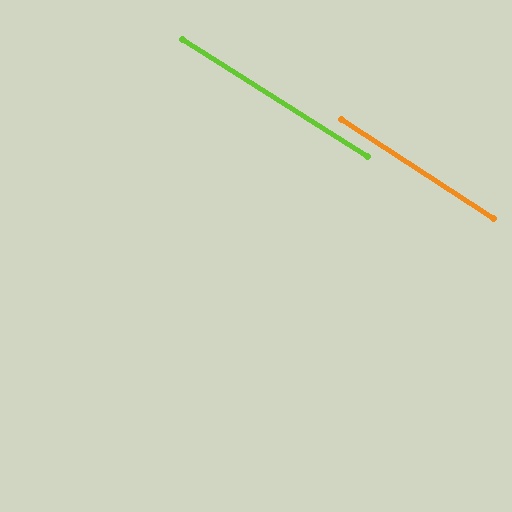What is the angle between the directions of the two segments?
Approximately 1 degree.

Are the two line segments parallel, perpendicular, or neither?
Parallel — their directions differ by only 1.0°.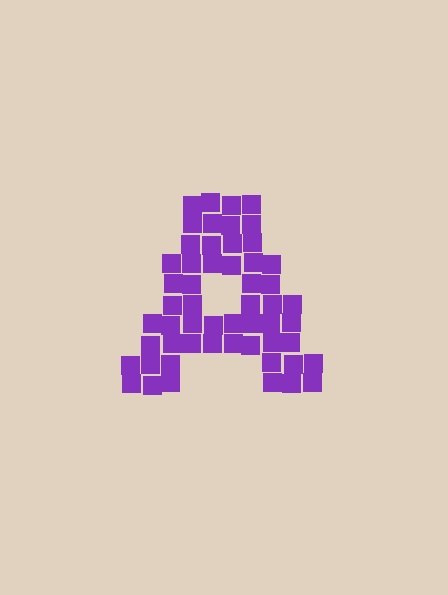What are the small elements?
The small elements are squares.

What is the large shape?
The large shape is the letter A.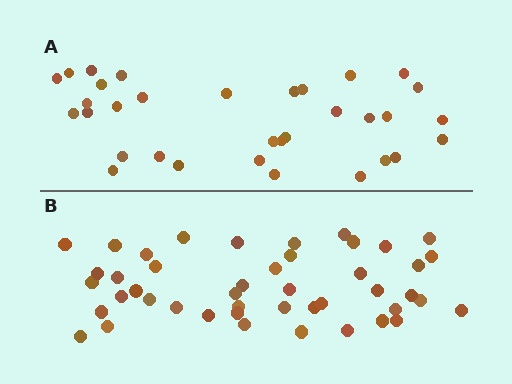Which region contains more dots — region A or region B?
Region B (the bottom region) has more dots.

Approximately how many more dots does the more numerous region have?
Region B has roughly 12 or so more dots than region A.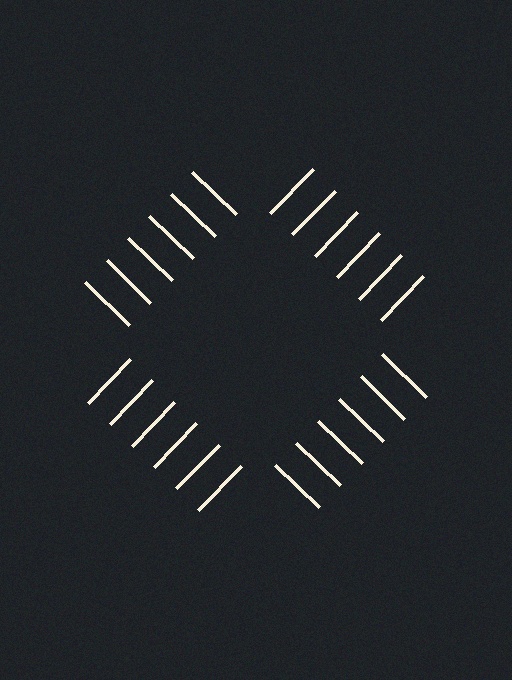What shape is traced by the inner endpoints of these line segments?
An illusory square — the line segments terminate on its edges but no continuous stroke is drawn.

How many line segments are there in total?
24 — 6 along each of the 4 edges.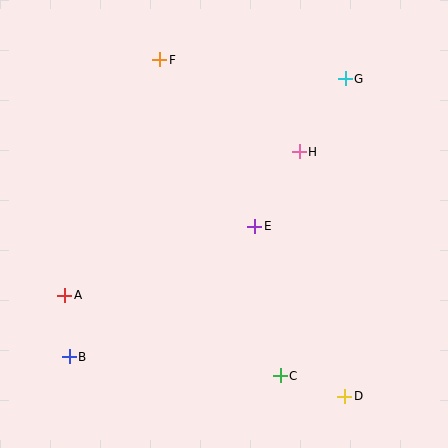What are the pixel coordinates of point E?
Point E is at (255, 226).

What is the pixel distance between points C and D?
The distance between C and D is 67 pixels.